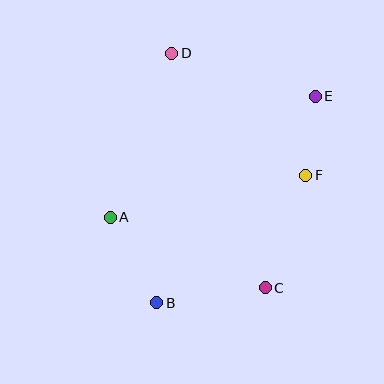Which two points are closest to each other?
Points E and F are closest to each other.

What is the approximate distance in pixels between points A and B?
The distance between A and B is approximately 97 pixels.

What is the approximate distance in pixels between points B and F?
The distance between B and F is approximately 196 pixels.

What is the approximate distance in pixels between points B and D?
The distance between B and D is approximately 250 pixels.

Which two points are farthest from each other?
Points B and E are farthest from each other.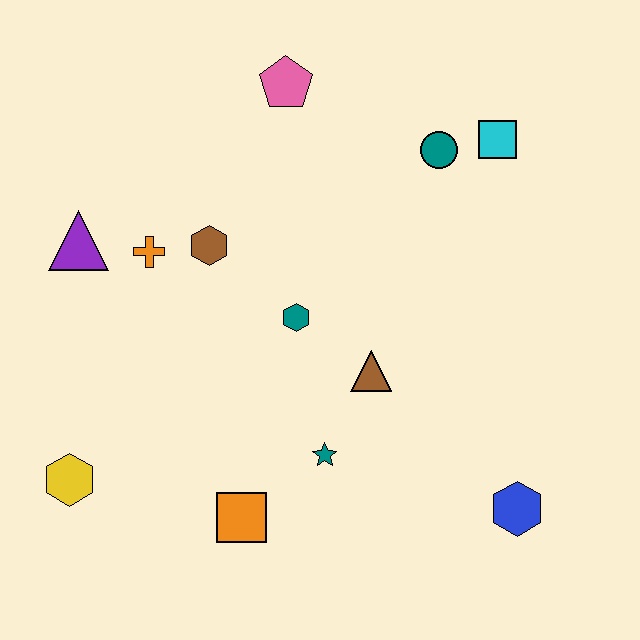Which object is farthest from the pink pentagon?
The blue hexagon is farthest from the pink pentagon.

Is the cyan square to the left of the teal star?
No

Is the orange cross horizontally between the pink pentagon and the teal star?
No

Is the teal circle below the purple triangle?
No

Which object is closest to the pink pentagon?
The teal circle is closest to the pink pentagon.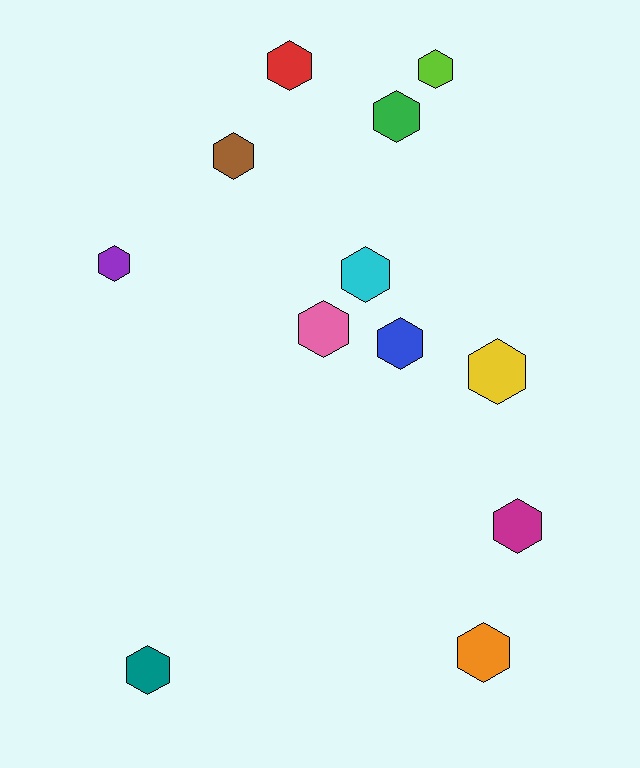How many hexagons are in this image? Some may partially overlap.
There are 12 hexagons.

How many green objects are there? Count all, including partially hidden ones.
There is 1 green object.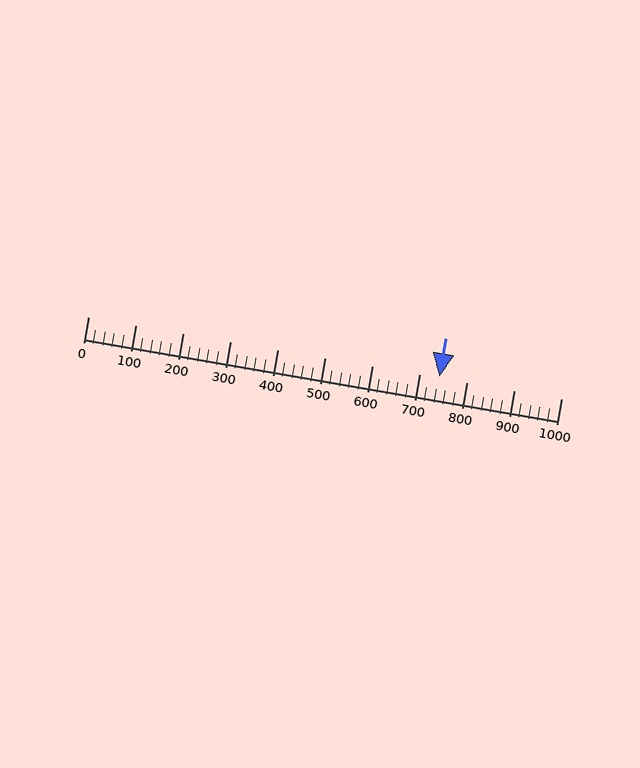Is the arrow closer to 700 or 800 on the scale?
The arrow is closer to 700.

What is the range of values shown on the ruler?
The ruler shows values from 0 to 1000.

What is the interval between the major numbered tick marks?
The major tick marks are spaced 100 units apart.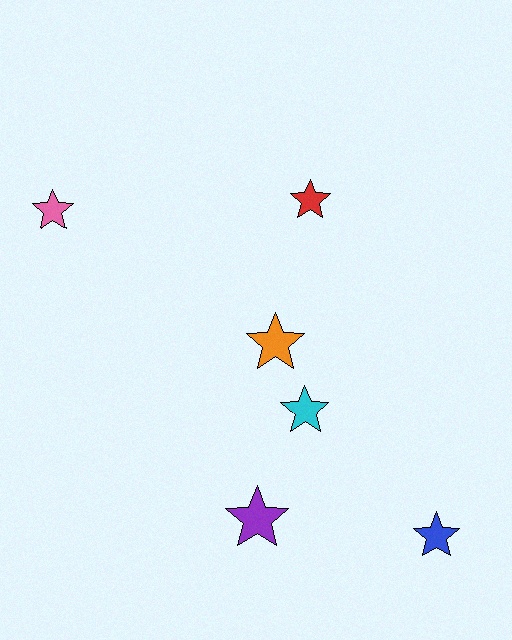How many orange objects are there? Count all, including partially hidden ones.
There is 1 orange object.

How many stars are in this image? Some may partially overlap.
There are 6 stars.